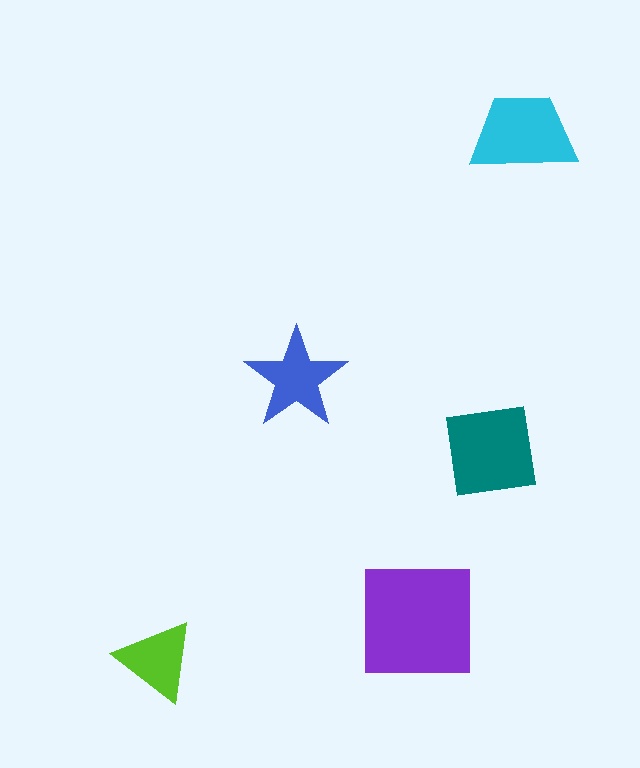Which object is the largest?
The purple square.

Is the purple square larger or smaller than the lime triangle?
Larger.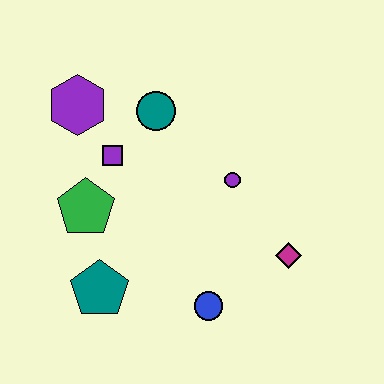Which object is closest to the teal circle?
The purple square is closest to the teal circle.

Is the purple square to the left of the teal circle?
Yes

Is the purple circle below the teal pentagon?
No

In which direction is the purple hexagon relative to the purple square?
The purple hexagon is above the purple square.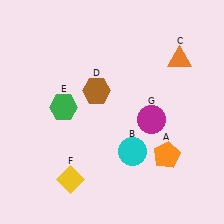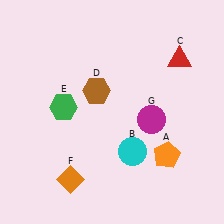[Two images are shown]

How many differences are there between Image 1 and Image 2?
There are 2 differences between the two images.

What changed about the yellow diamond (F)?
In Image 1, F is yellow. In Image 2, it changed to orange.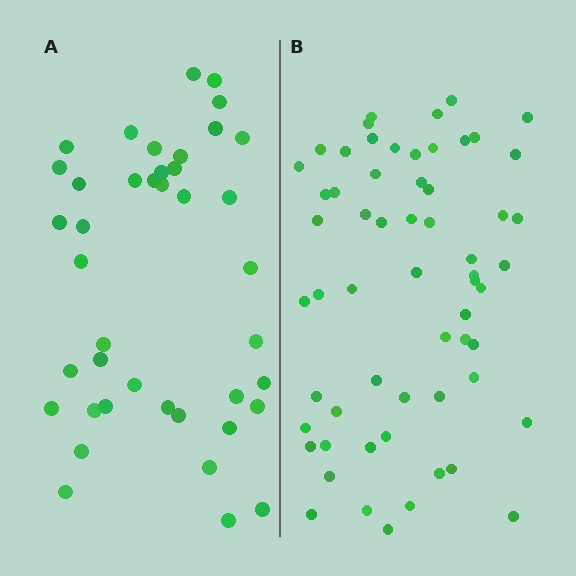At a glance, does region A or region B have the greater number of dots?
Region B (the right region) has more dots.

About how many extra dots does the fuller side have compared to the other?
Region B has approximately 20 more dots than region A.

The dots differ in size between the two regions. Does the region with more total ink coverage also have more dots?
No. Region A has more total ink coverage because its dots are larger, but region B actually contains more individual dots. Total area can be misleading — the number of items is what matters here.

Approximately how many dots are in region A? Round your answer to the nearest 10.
About 40 dots. (The exact count is 41, which rounds to 40.)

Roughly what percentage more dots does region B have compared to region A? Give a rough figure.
About 45% more.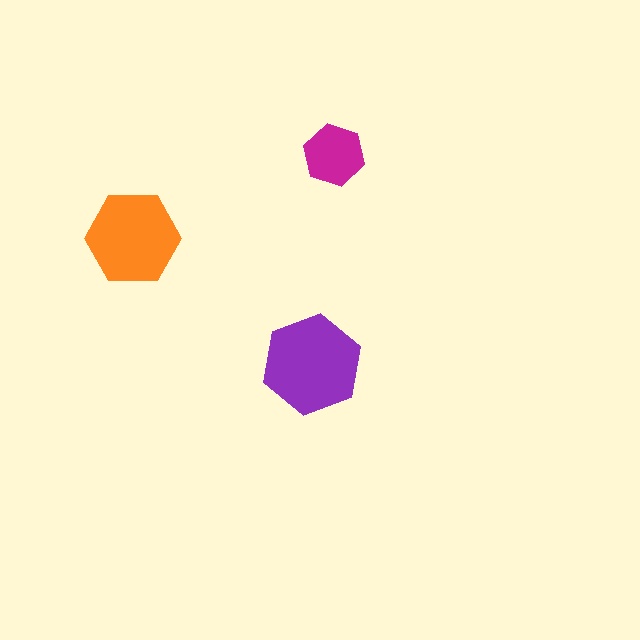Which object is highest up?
The magenta hexagon is topmost.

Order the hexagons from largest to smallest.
the purple one, the orange one, the magenta one.